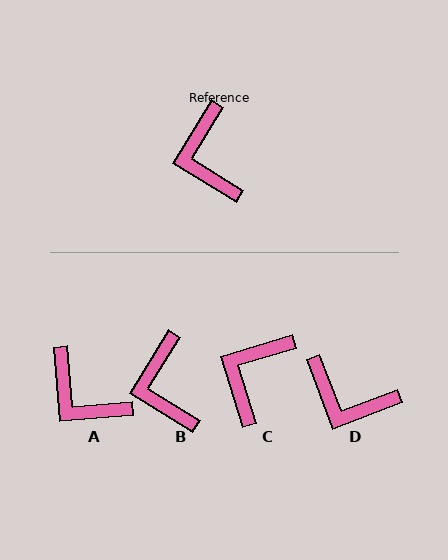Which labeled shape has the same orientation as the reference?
B.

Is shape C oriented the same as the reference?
No, it is off by about 41 degrees.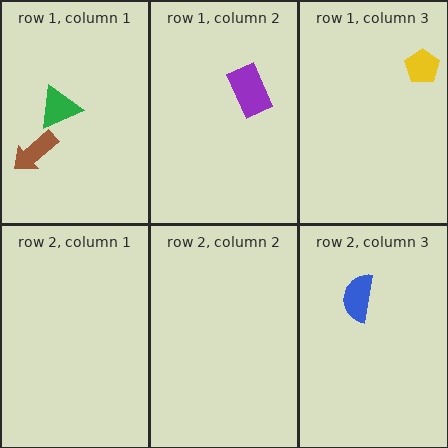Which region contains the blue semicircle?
The row 2, column 3 region.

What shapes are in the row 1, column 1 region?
The green triangle, the brown arrow.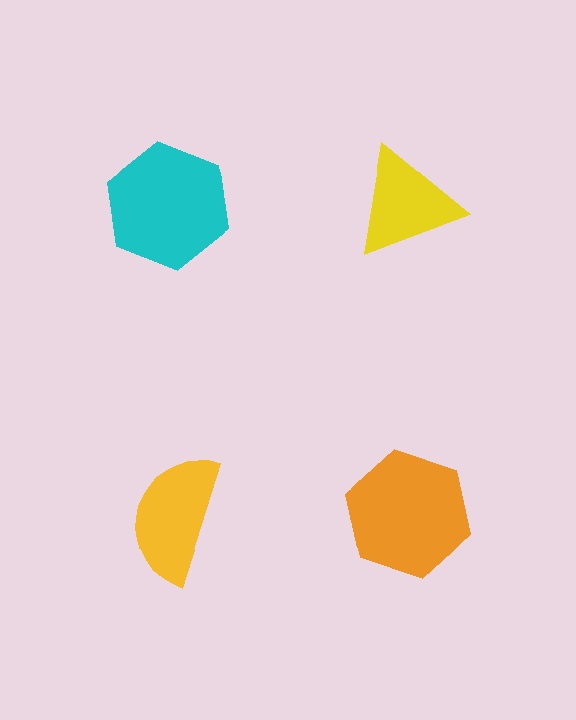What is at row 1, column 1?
A cyan hexagon.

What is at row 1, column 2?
A yellow triangle.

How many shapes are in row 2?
2 shapes.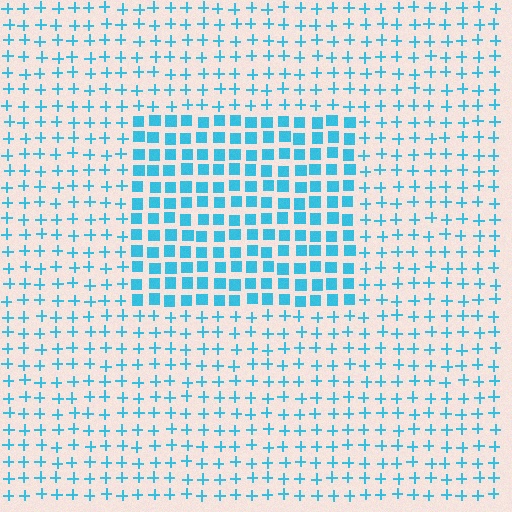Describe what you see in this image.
The image is filled with small cyan elements arranged in a uniform grid. A rectangle-shaped region contains squares, while the surrounding area contains plus signs. The boundary is defined purely by the change in element shape.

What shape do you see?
I see a rectangle.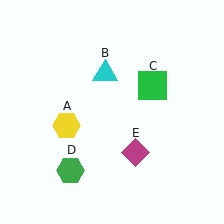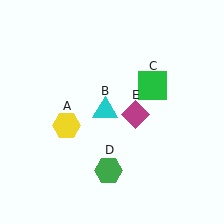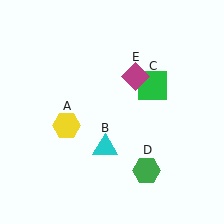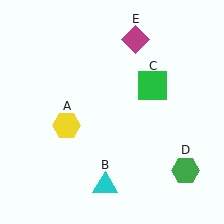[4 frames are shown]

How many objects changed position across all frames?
3 objects changed position: cyan triangle (object B), green hexagon (object D), magenta diamond (object E).